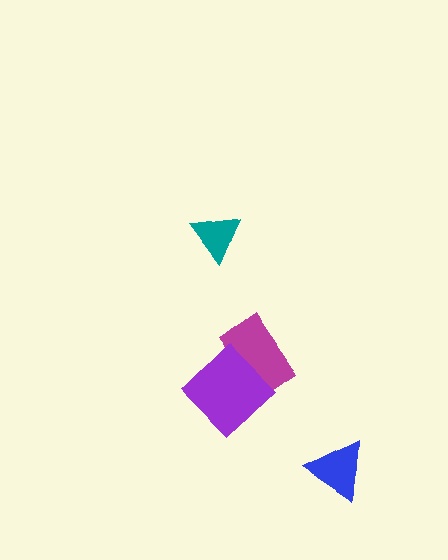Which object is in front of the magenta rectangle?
The purple diamond is in front of the magenta rectangle.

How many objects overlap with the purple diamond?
1 object overlaps with the purple diamond.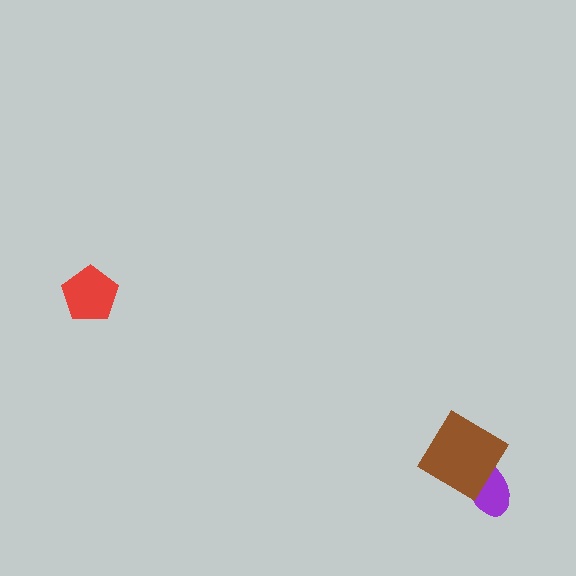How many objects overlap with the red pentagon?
0 objects overlap with the red pentagon.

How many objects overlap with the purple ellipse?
1 object overlaps with the purple ellipse.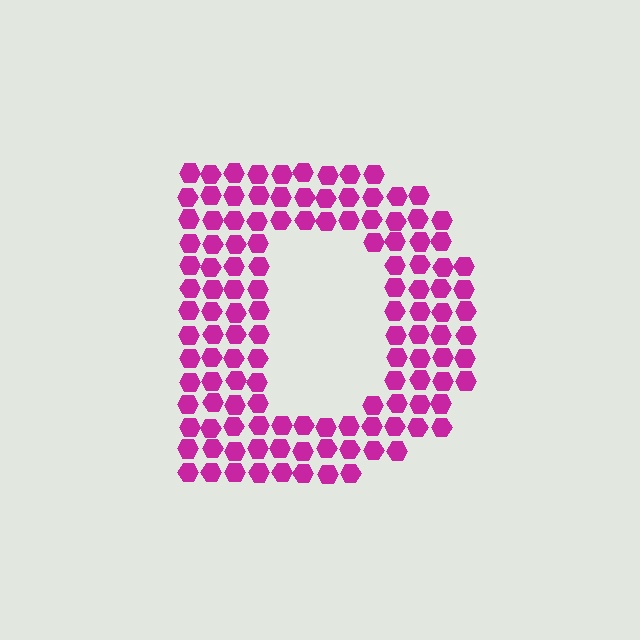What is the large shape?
The large shape is the letter D.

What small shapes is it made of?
It is made of small hexagons.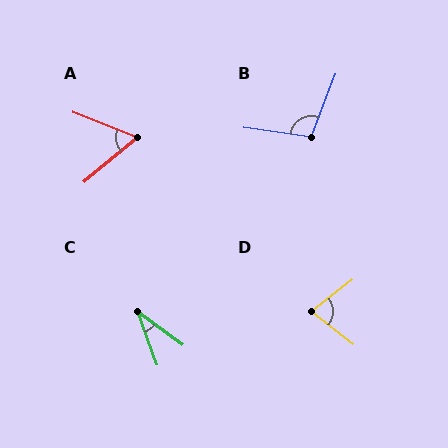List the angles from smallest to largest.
C (33°), A (61°), D (76°), B (103°).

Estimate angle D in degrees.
Approximately 76 degrees.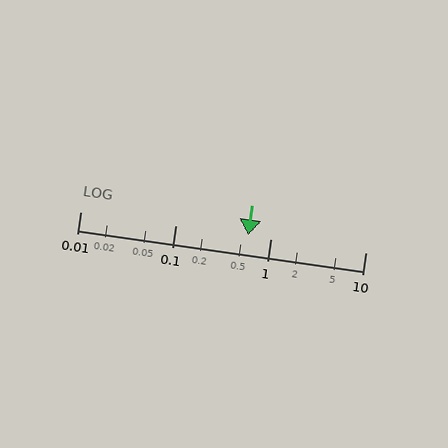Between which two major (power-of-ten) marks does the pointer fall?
The pointer is between 0.1 and 1.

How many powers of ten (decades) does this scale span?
The scale spans 3 decades, from 0.01 to 10.